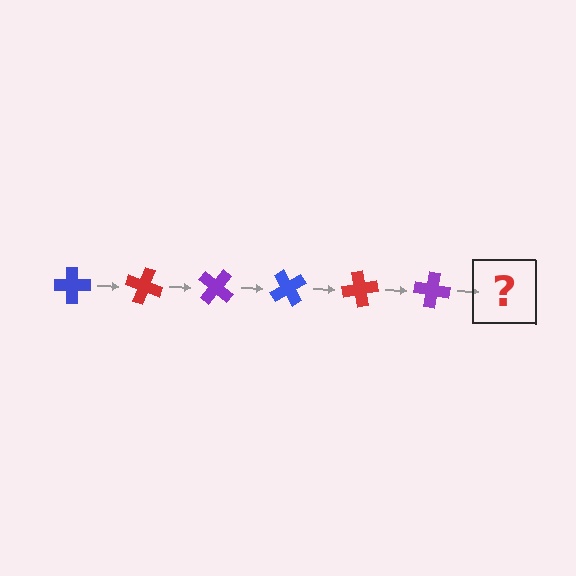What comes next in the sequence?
The next element should be a blue cross, rotated 120 degrees from the start.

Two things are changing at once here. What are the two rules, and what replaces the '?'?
The two rules are that it rotates 20 degrees each step and the color cycles through blue, red, and purple. The '?' should be a blue cross, rotated 120 degrees from the start.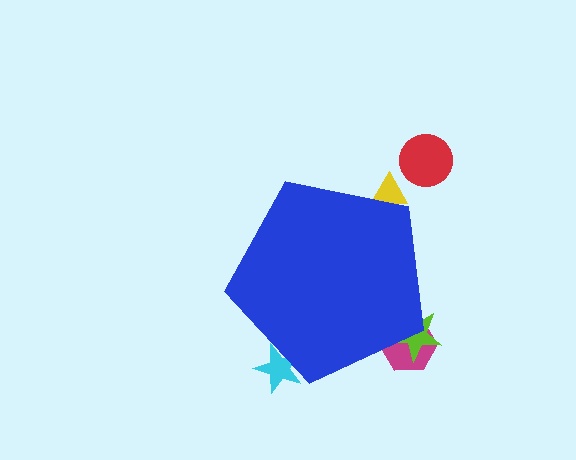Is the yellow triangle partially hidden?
Yes, the yellow triangle is partially hidden behind the blue pentagon.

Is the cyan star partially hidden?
Yes, the cyan star is partially hidden behind the blue pentagon.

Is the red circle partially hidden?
No, the red circle is fully visible.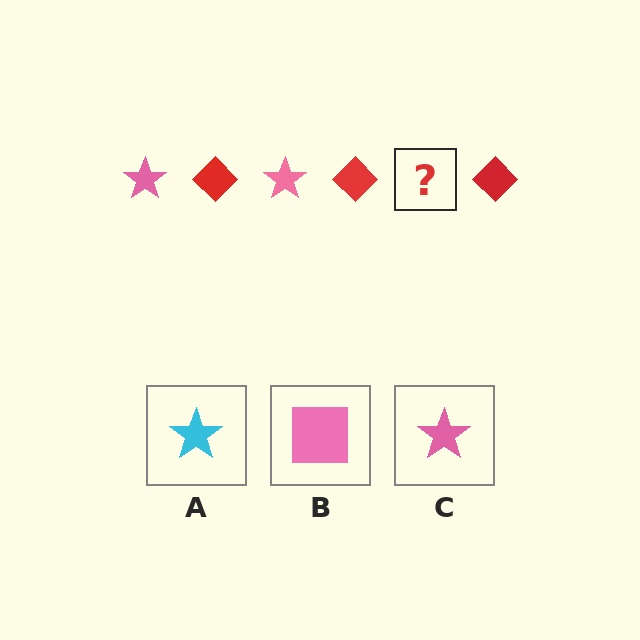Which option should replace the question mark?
Option C.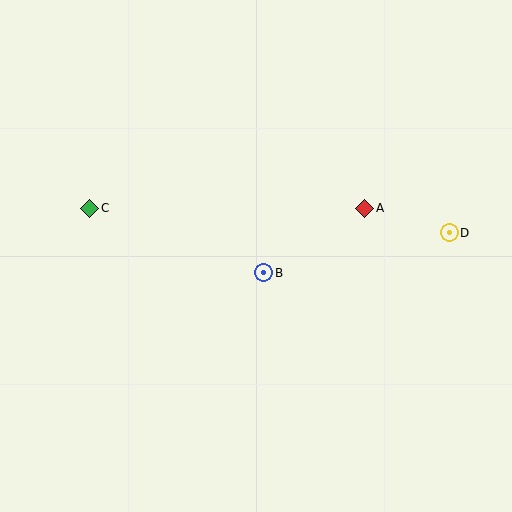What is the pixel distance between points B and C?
The distance between B and C is 185 pixels.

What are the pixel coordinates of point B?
Point B is at (264, 273).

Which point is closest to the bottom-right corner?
Point D is closest to the bottom-right corner.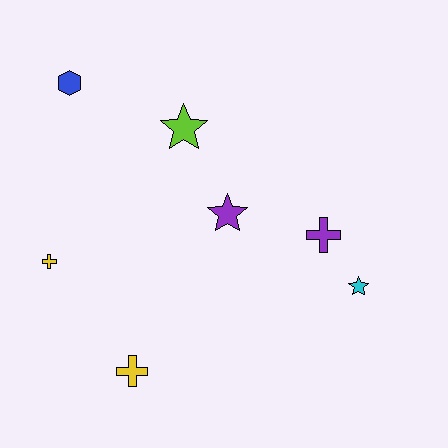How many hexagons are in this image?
There is 1 hexagon.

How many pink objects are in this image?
There are no pink objects.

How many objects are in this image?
There are 7 objects.